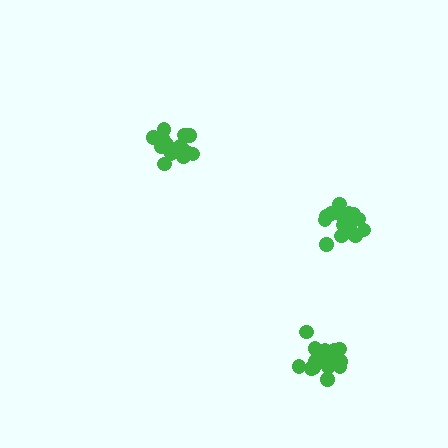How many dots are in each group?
Group 1: 19 dots, Group 2: 16 dots, Group 3: 15 dots (50 total).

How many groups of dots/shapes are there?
There are 3 groups.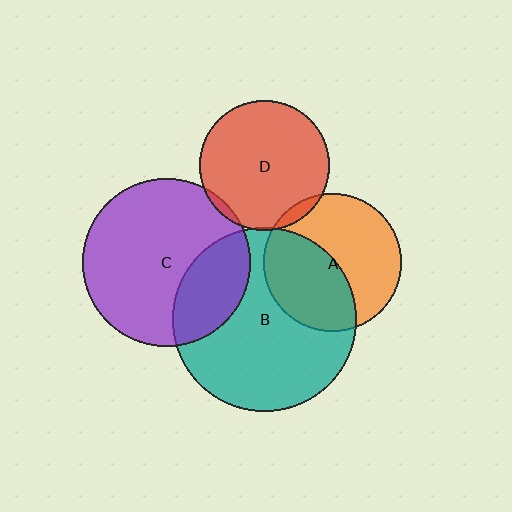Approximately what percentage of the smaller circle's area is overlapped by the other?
Approximately 45%.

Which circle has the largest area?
Circle B (teal).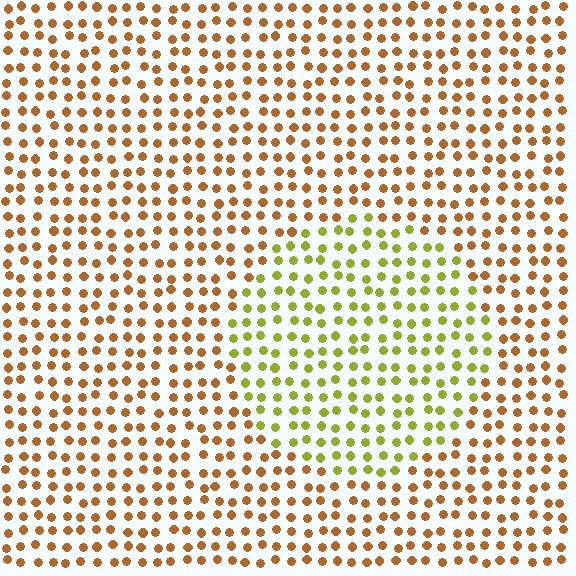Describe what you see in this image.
The image is filled with small brown elements in a uniform arrangement. A circle-shaped region is visible where the elements are tinted to a slightly different hue, forming a subtle color boundary.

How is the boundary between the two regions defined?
The boundary is defined purely by a slight shift in hue (about 45 degrees). Spacing, size, and orientation are identical on both sides.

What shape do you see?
I see a circle.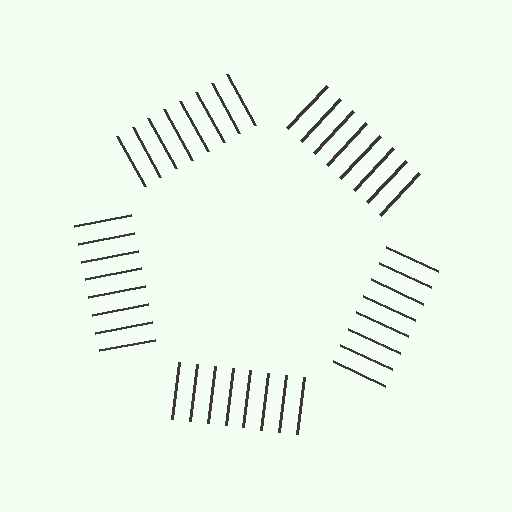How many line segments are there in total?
40 — 8 along each of the 5 edges.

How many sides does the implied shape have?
5 sides — the line-ends trace a pentagon.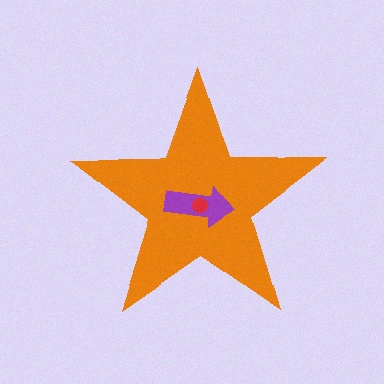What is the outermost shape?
The orange star.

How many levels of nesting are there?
3.